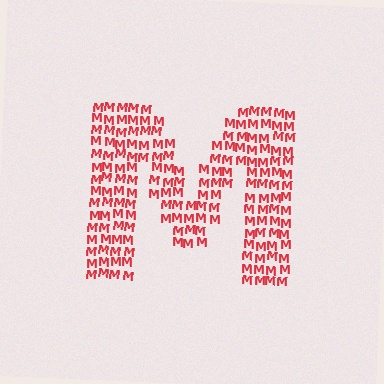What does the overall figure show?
The overall figure shows the letter M.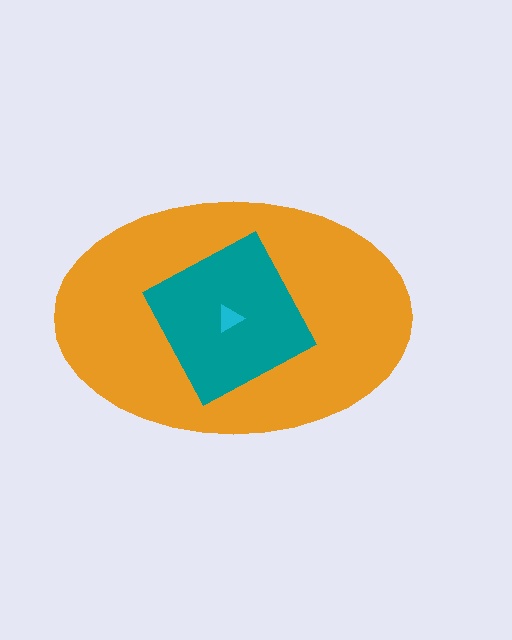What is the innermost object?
The cyan triangle.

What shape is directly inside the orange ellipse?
The teal square.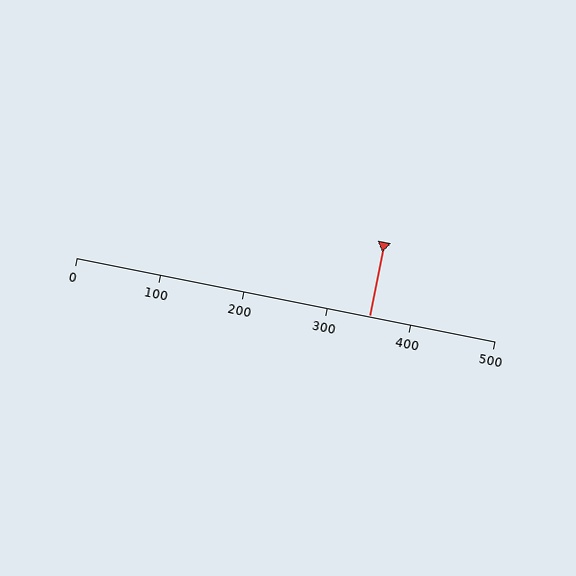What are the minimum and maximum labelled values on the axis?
The axis runs from 0 to 500.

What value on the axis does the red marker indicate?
The marker indicates approximately 350.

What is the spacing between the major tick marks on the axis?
The major ticks are spaced 100 apart.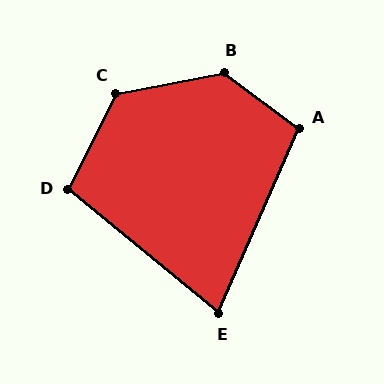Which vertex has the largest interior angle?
B, at approximately 131 degrees.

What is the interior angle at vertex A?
Approximately 104 degrees (obtuse).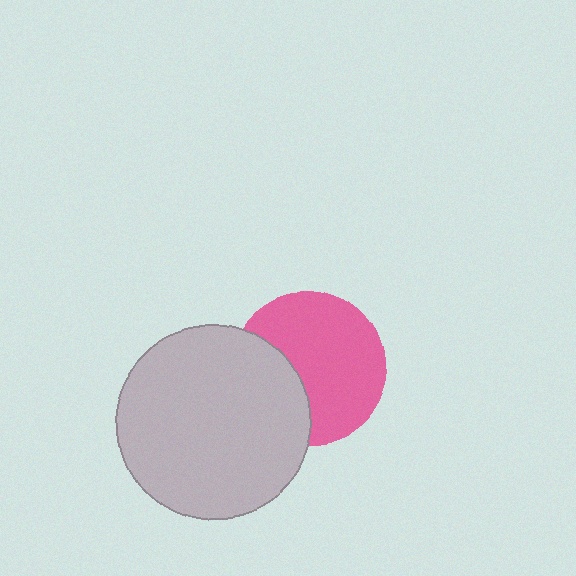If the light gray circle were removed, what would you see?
You would see the complete pink circle.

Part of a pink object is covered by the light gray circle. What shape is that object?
It is a circle.